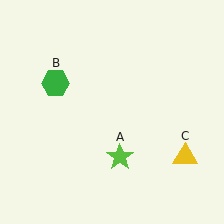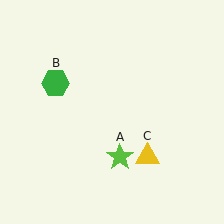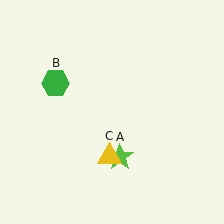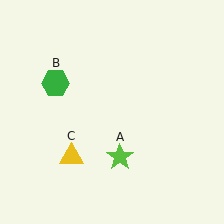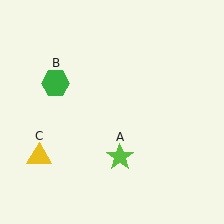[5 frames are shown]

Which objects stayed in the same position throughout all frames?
Lime star (object A) and green hexagon (object B) remained stationary.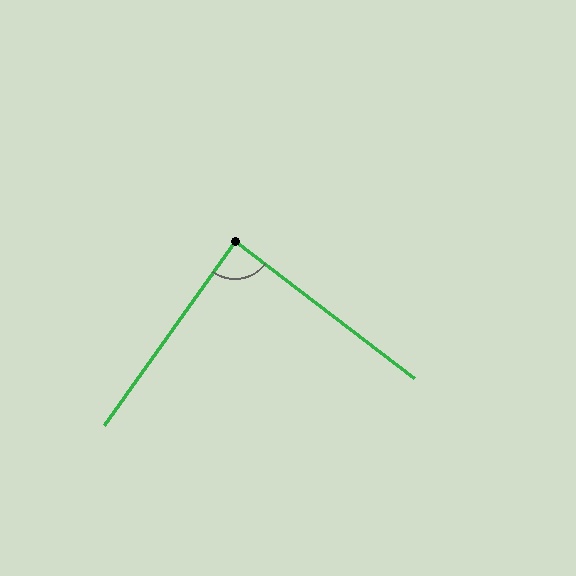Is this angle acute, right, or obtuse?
It is approximately a right angle.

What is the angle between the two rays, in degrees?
Approximately 88 degrees.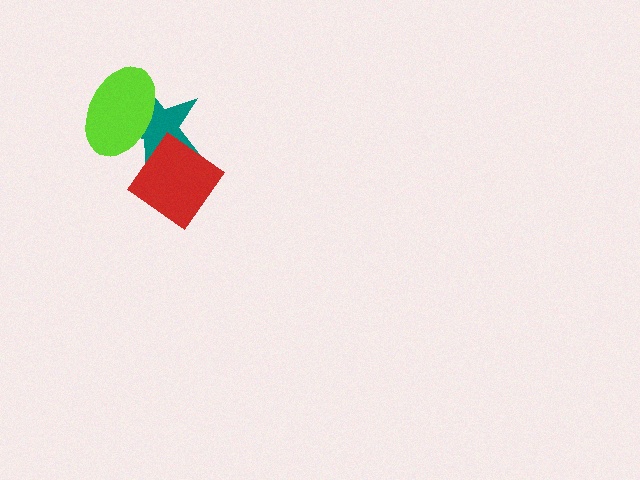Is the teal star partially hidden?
Yes, it is partially covered by another shape.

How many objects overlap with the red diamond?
1 object overlaps with the red diamond.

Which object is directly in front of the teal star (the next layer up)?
The red diamond is directly in front of the teal star.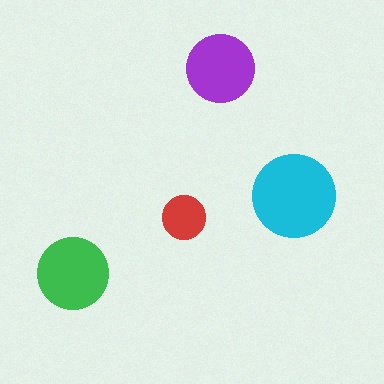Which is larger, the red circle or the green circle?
The green one.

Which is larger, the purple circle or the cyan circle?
The cyan one.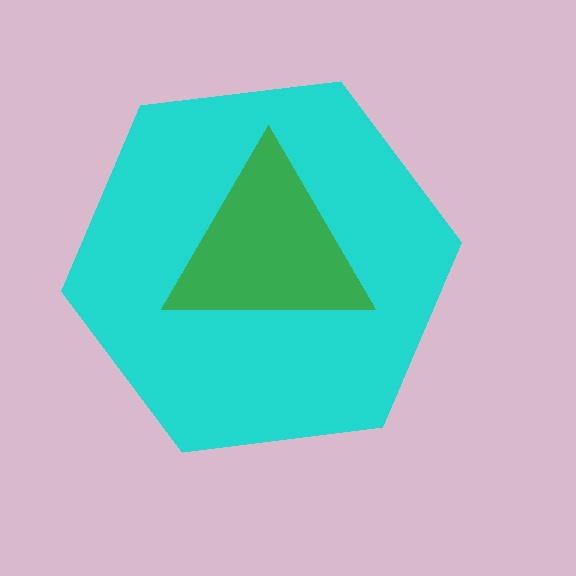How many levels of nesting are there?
2.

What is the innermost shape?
The green triangle.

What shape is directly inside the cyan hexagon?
The green triangle.